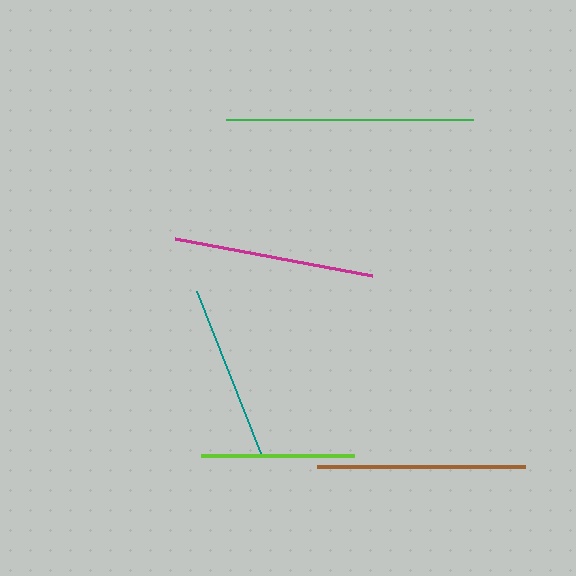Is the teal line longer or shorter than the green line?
The green line is longer than the teal line.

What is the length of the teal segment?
The teal segment is approximately 174 pixels long.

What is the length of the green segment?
The green segment is approximately 247 pixels long.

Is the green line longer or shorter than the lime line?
The green line is longer than the lime line.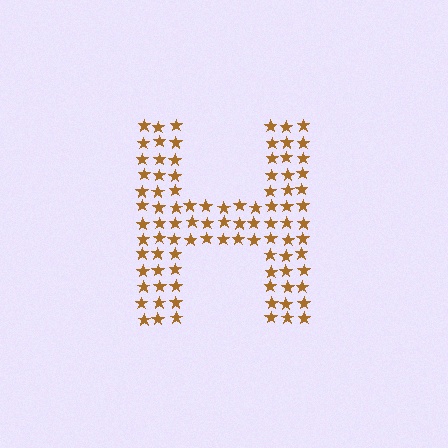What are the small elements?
The small elements are stars.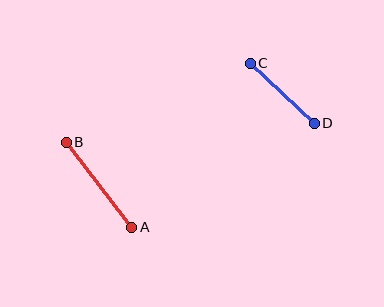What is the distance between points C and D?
The distance is approximately 88 pixels.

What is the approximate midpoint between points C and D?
The midpoint is at approximately (282, 93) pixels.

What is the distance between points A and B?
The distance is approximately 107 pixels.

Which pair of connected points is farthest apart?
Points A and B are farthest apart.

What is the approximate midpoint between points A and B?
The midpoint is at approximately (99, 185) pixels.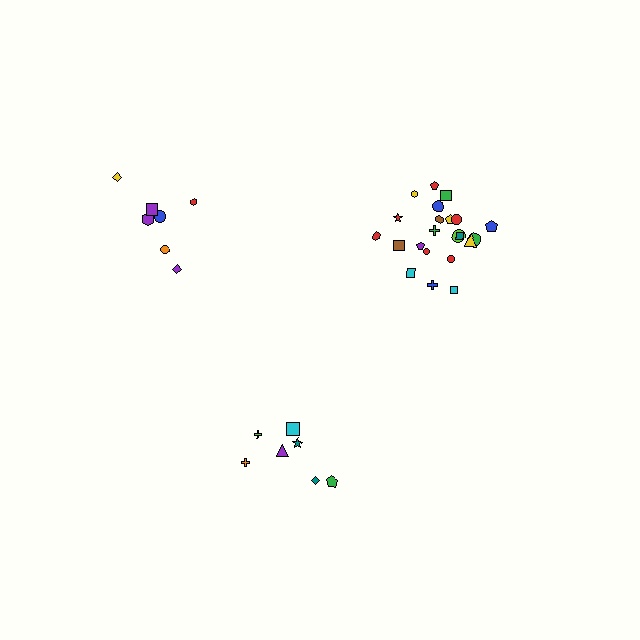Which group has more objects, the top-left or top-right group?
The top-right group.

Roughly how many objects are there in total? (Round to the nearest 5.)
Roughly 35 objects in total.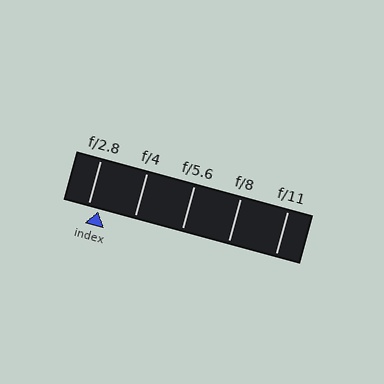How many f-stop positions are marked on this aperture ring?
There are 5 f-stop positions marked.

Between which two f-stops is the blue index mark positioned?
The index mark is between f/2.8 and f/4.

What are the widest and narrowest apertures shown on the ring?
The widest aperture shown is f/2.8 and the narrowest is f/11.